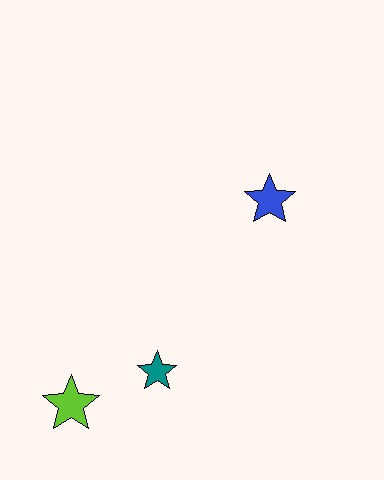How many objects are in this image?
There are 3 objects.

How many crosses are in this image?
There are no crosses.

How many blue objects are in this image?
There is 1 blue object.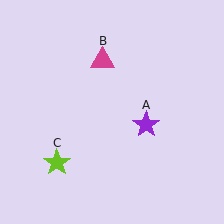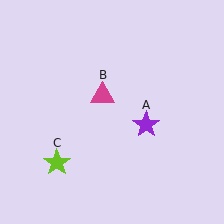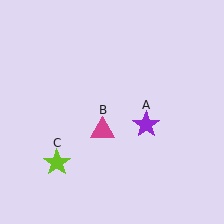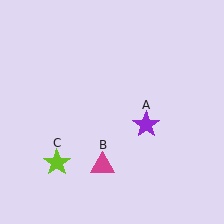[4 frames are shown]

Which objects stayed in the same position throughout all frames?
Purple star (object A) and lime star (object C) remained stationary.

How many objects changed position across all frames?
1 object changed position: magenta triangle (object B).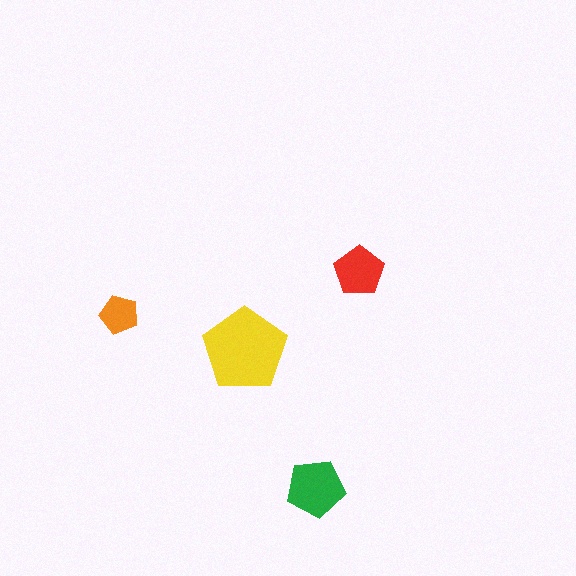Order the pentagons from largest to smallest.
the yellow one, the green one, the red one, the orange one.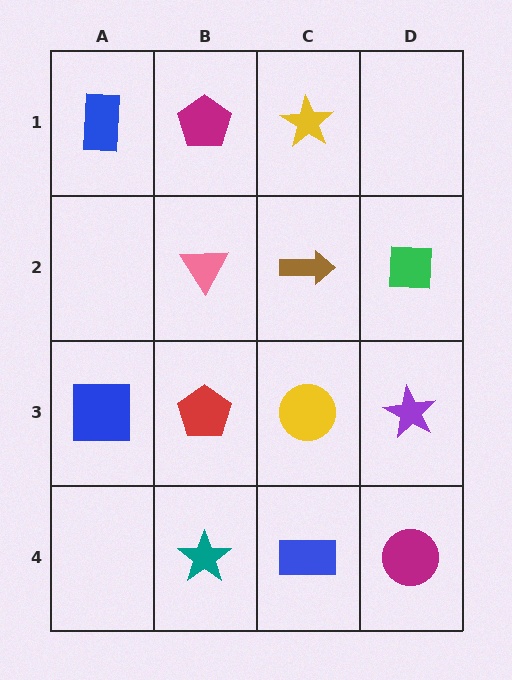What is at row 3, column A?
A blue square.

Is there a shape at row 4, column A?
No, that cell is empty.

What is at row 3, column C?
A yellow circle.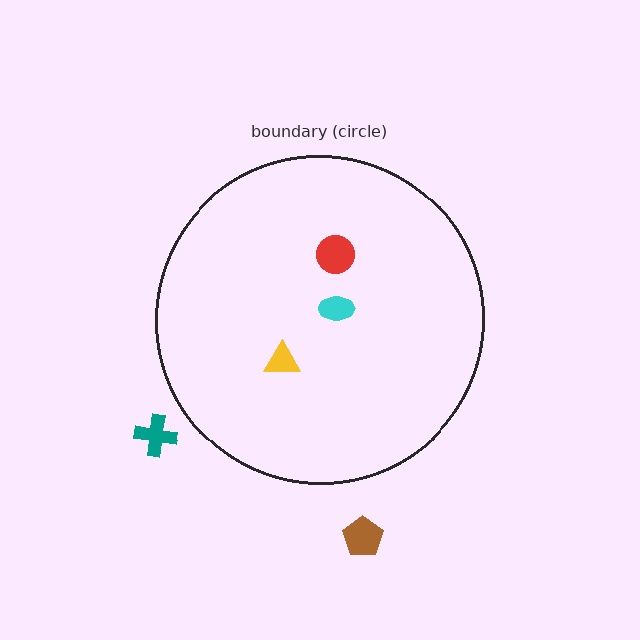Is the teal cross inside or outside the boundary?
Outside.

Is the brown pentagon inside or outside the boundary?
Outside.